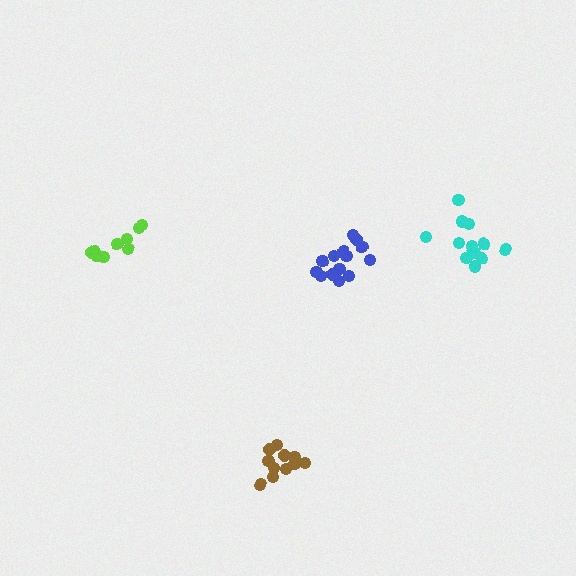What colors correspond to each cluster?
The clusters are colored: blue, brown, lime, cyan.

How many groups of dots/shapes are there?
There are 4 groups.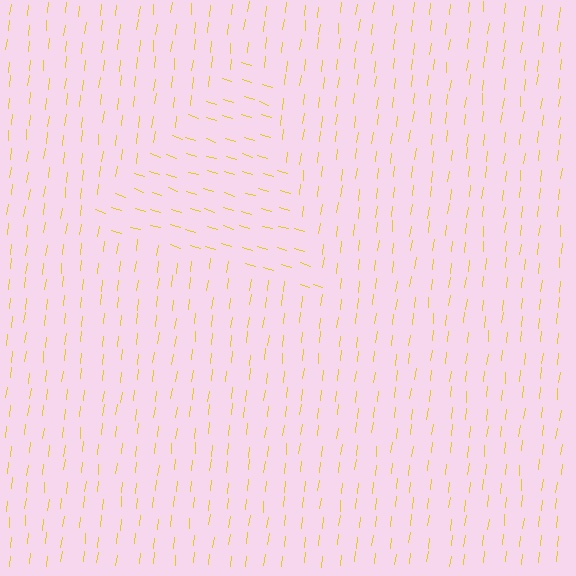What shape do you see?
I see a triangle.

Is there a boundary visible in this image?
Yes, there is a texture boundary formed by a change in line orientation.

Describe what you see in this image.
The image is filled with small yellow line segments. A triangle region in the image has lines oriented differently from the surrounding lines, creating a visible texture boundary.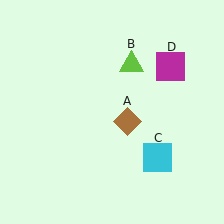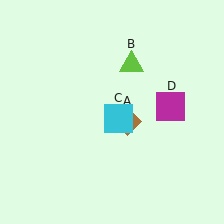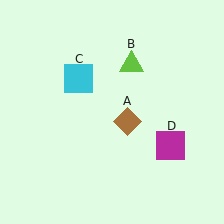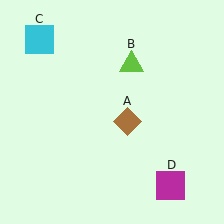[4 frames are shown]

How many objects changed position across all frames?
2 objects changed position: cyan square (object C), magenta square (object D).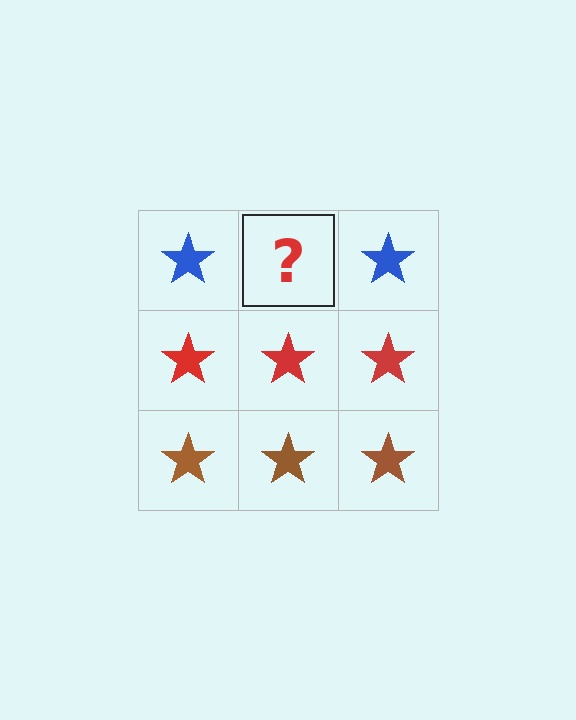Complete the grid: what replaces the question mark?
The question mark should be replaced with a blue star.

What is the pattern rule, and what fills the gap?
The rule is that each row has a consistent color. The gap should be filled with a blue star.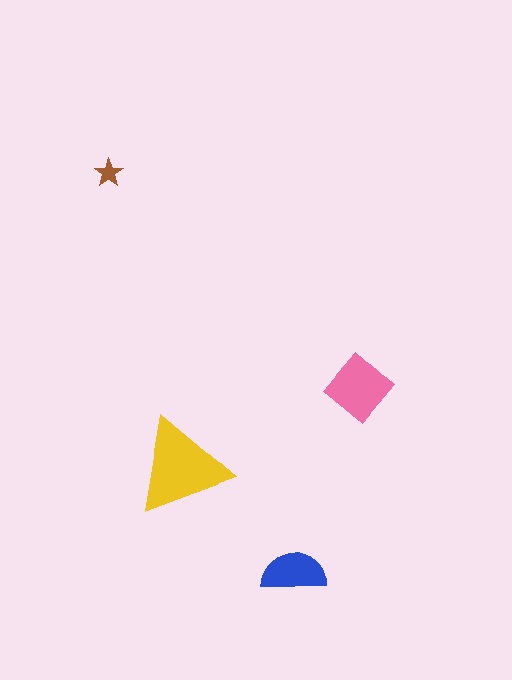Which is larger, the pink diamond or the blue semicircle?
The pink diamond.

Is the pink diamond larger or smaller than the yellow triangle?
Smaller.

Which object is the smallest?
The brown star.